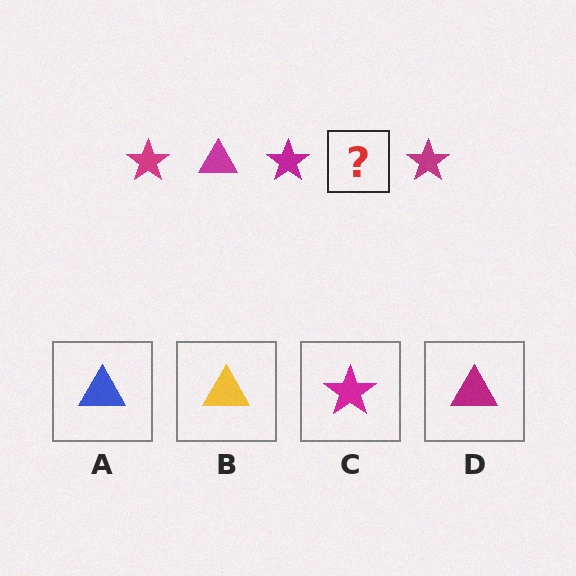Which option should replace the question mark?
Option D.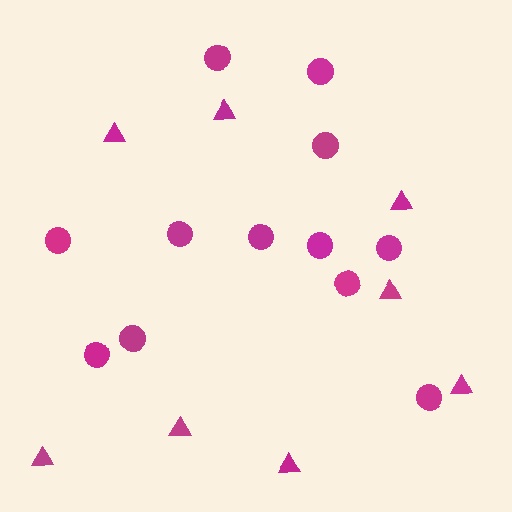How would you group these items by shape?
There are 2 groups: one group of circles (12) and one group of triangles (8).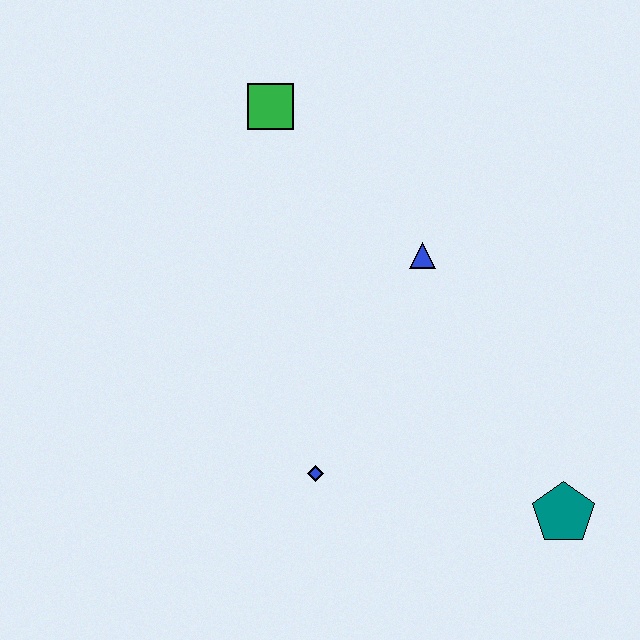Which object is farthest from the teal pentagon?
The green square is farthest from the teal pentagon.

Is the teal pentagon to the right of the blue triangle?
Yes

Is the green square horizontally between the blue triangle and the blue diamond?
No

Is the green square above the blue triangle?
Yes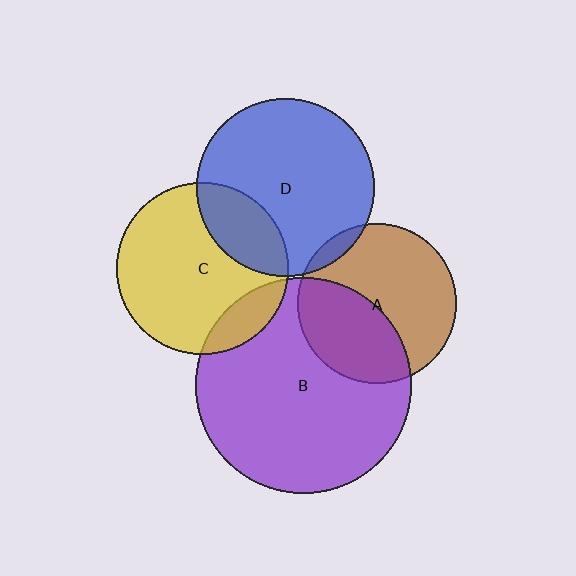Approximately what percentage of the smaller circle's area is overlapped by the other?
Approximately 5%.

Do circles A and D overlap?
Yes.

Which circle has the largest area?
Circle B (purple).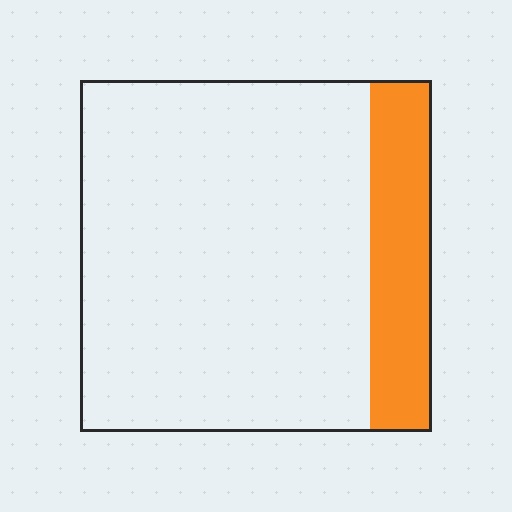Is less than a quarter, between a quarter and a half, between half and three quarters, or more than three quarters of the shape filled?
Less than a quarter.